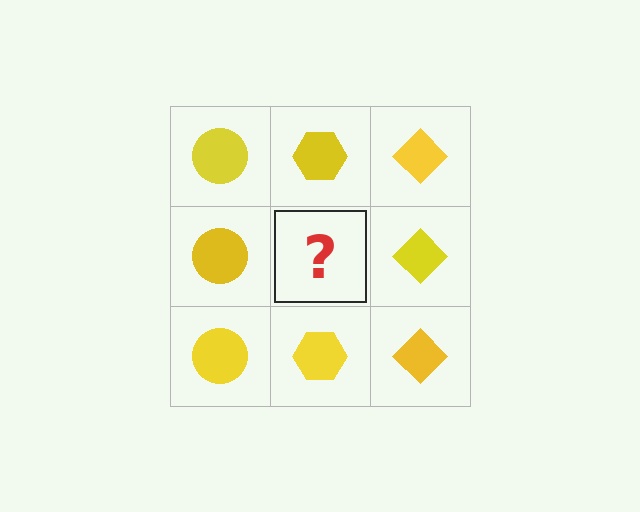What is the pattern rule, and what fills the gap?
The rule is that each column has a consistent shape. The gap should be filled with a yellow hexagon.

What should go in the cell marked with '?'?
The missing cell should contain a yellow hexagon.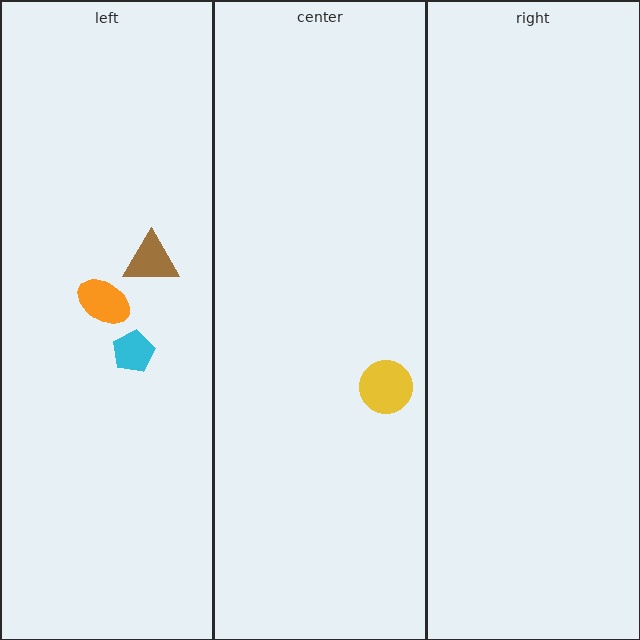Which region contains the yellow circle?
The center region.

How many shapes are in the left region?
3.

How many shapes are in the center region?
1.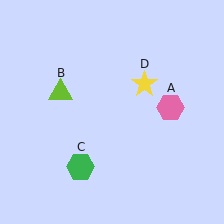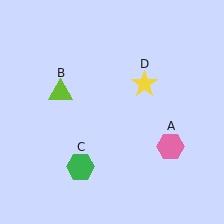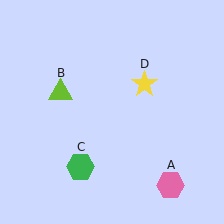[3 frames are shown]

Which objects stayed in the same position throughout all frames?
Lime triangle (object B) and green hexagon (object C) and yellow star (object D) remained stationary.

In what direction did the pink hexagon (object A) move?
The pink hexagon (object A) moved down.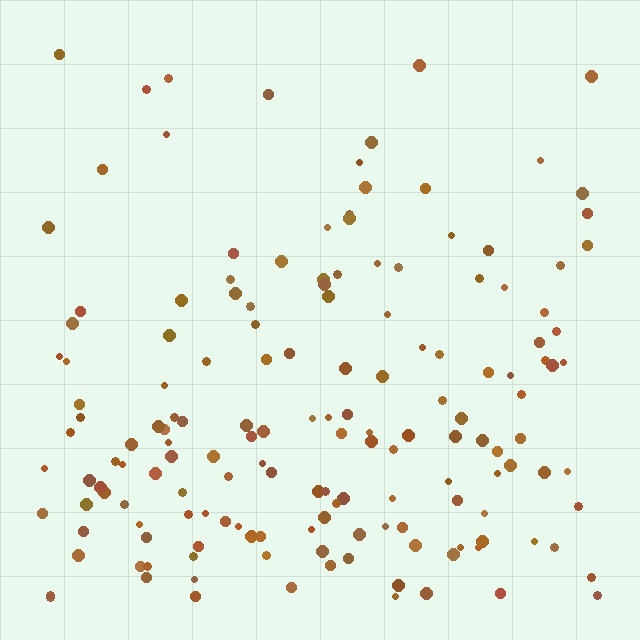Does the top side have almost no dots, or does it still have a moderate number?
Still a moderate number, just noticeably fewer than the bottom.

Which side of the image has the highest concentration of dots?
The bottom.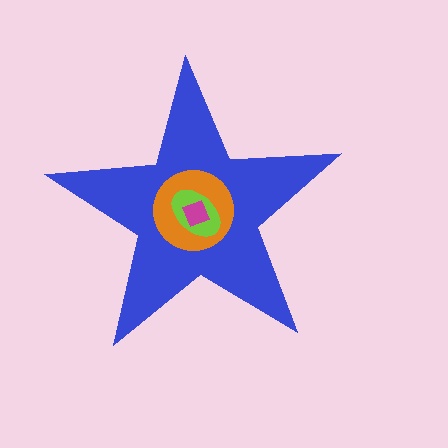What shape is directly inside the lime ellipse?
The magenta diamond.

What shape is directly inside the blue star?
The orange circle.